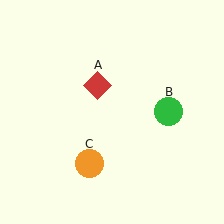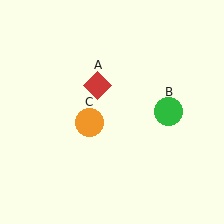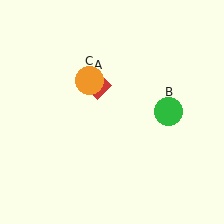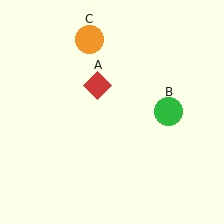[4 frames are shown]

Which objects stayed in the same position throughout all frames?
Red diamond (object A) and green circle (object B) remained stationary.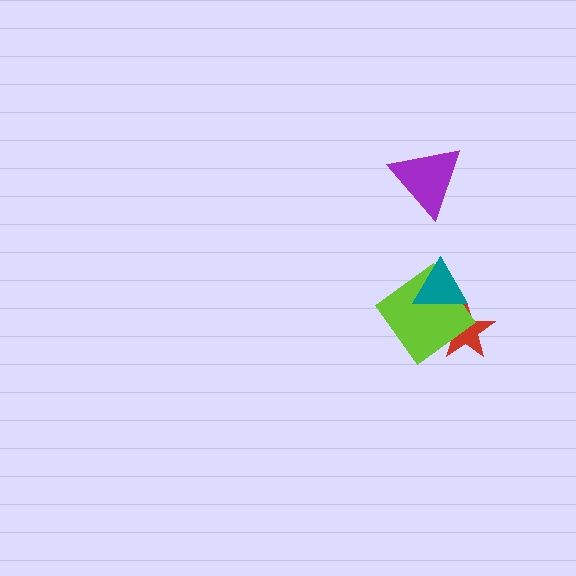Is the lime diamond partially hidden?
Yes, it is partially covered by another shape.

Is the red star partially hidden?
Yes, it is partially covered by another shape.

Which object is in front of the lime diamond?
The teal triangle is in front of the lime diamond.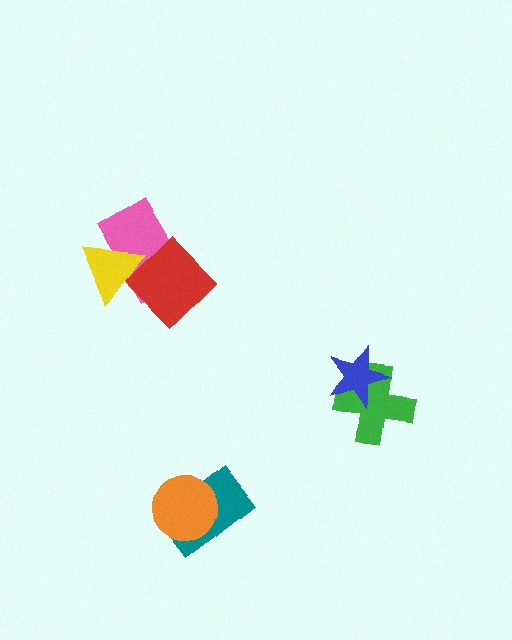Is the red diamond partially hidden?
No, no other shape covers it.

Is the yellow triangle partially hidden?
Yes, it is partially covered by another shape.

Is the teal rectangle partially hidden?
Yes, it is partially covered by another shape.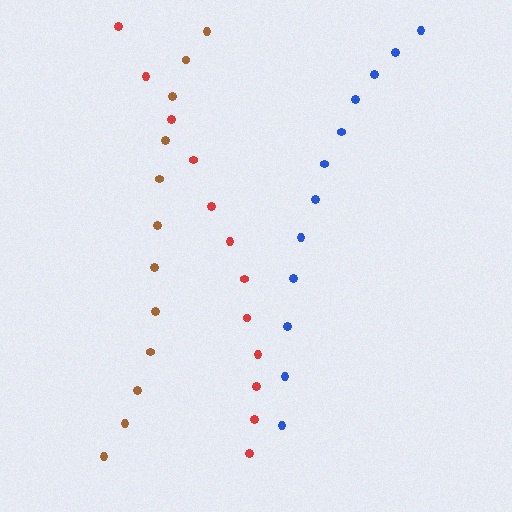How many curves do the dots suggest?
There are 3 distinct paths.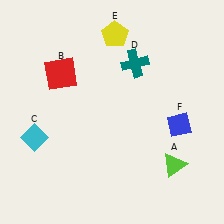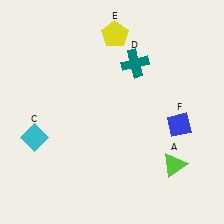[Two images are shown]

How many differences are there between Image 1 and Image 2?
There is 1 difference between the two images.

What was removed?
The red square (B) was removed in Image 2.